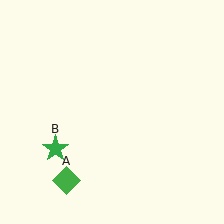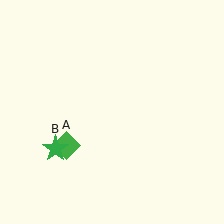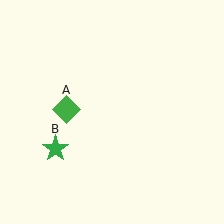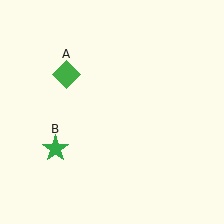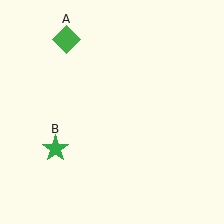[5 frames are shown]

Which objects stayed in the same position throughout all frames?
Green star (object B) remained stationary.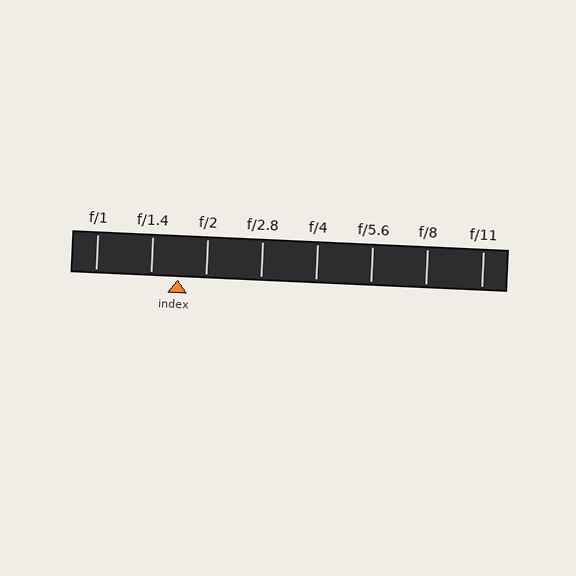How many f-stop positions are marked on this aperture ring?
There are 8 f-stop positions marked.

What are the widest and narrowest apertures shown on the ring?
The widest aperture shown is f/1 and the narrowest is f/11.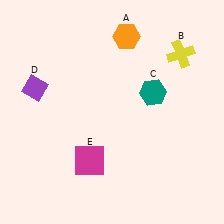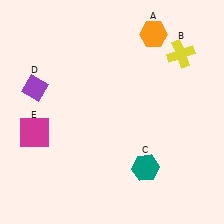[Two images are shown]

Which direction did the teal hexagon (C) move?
The teal hexagon (C) moved down.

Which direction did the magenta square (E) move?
The magenta square (E) moved left.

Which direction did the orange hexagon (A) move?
The orange hexagon (A) moved right.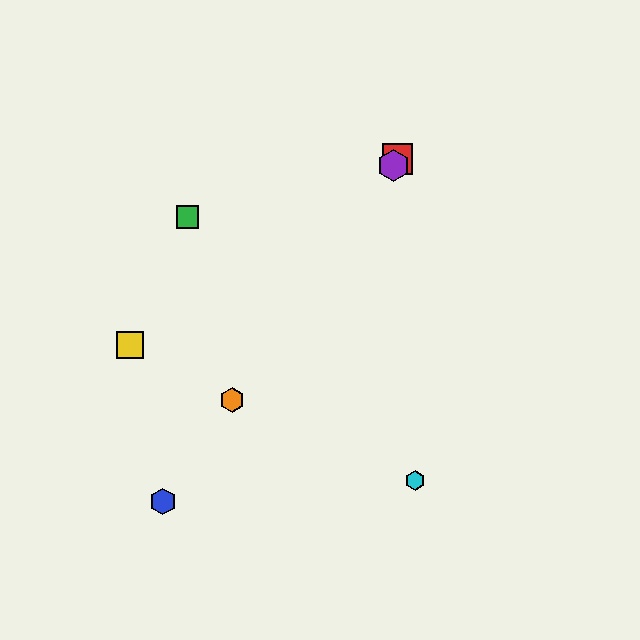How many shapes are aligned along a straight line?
4 shapes (the red square, the blue hexagon, the purple hexagon, the orange hexagon) are aligned along a straight line.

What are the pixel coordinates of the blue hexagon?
The blue hexagon is at (163, 502).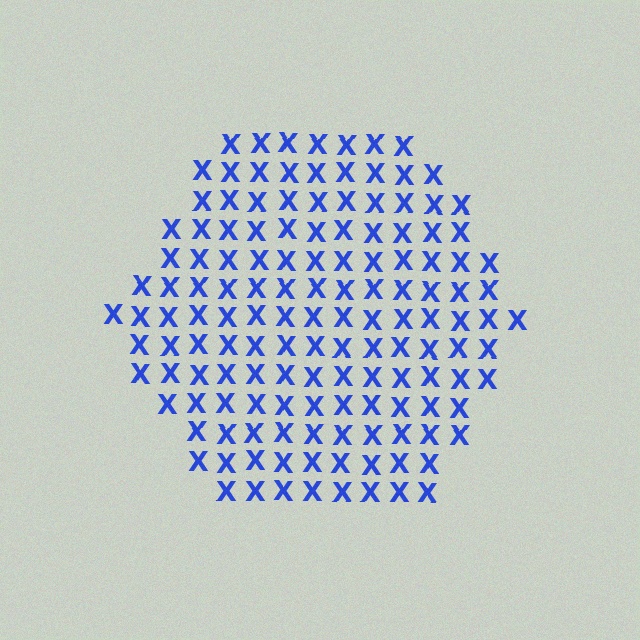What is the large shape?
The large shape is a hexagon.